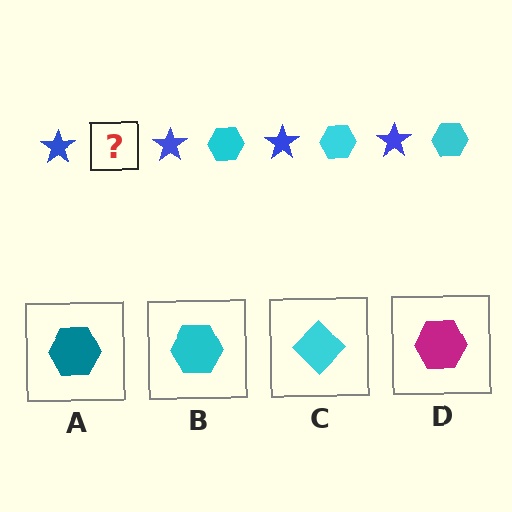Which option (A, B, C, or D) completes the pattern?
B.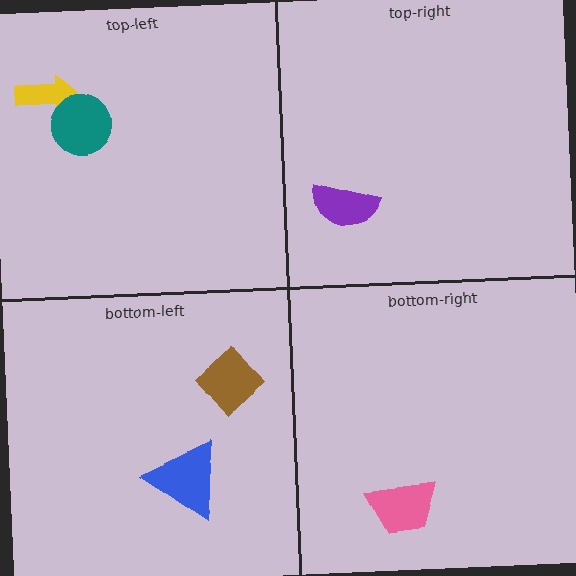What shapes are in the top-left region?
The yellow arrow, the teal circle.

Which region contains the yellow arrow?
The top-left region.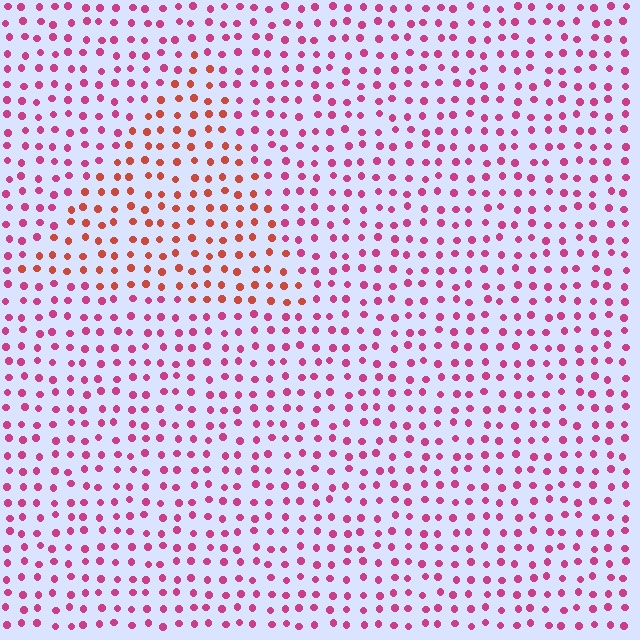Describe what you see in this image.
The image is filled with small magenta elements in a uniform arrangement. A triangle-shaped region is visible where the elements are tinted to a slightly different hue, forming a subtle color boundary.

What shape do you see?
I see a triangle.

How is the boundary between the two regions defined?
The boundary is defined purely by a slight shift in hue (about 37 degrees). Spacing, size, and orientation are identical on both sides.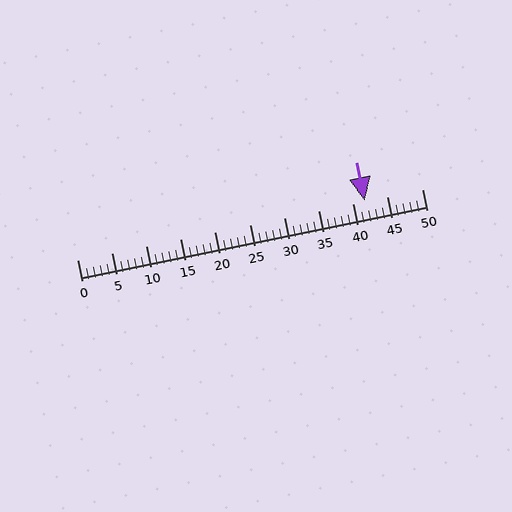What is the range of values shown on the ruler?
The ruler shows values from 0 to 50.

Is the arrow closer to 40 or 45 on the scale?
The arrow is closer to 40.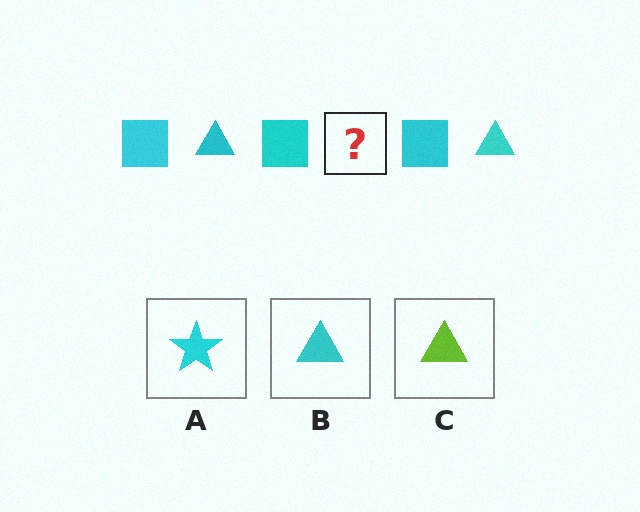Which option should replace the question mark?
Option B.